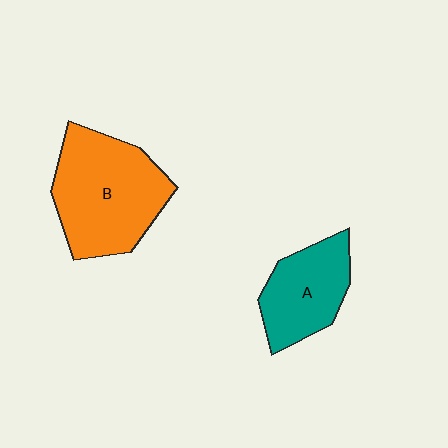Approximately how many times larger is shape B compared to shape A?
Approximately 1.6 times.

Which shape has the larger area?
Shape B (orange).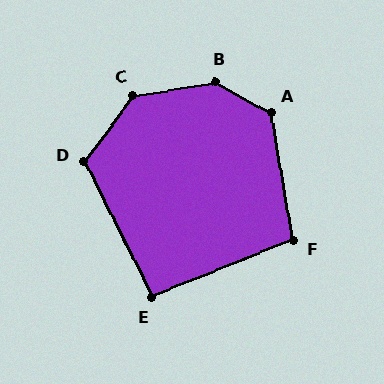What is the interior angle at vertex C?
Approximately 137 degrees (obtuse).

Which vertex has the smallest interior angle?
E, at approximately 95 degrees.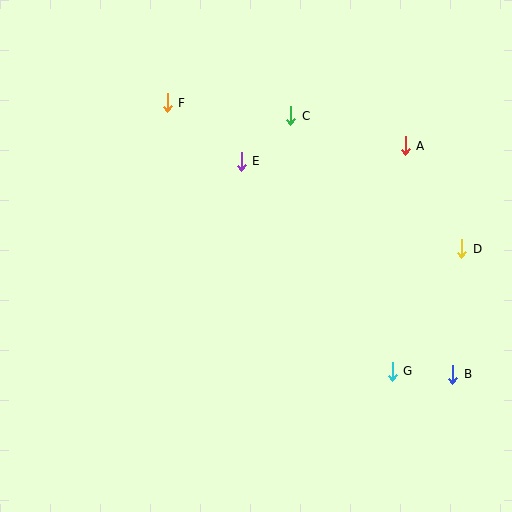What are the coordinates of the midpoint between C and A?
The midpoint between C and A is at (348, 131).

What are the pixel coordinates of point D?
Point D is at (462, 249).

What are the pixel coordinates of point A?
Point A is at (405, 146).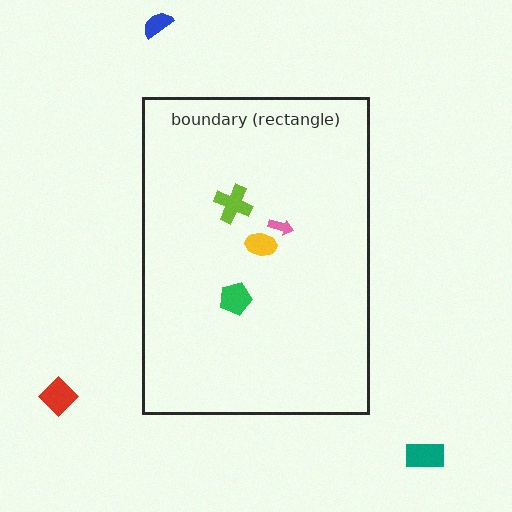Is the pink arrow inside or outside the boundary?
Inside.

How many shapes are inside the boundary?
4 inside, 3 outside.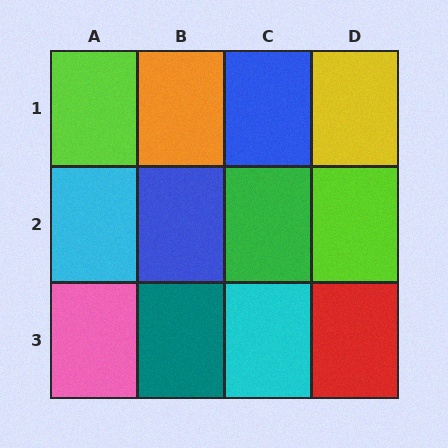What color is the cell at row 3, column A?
Pink.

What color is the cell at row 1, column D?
Yellow.